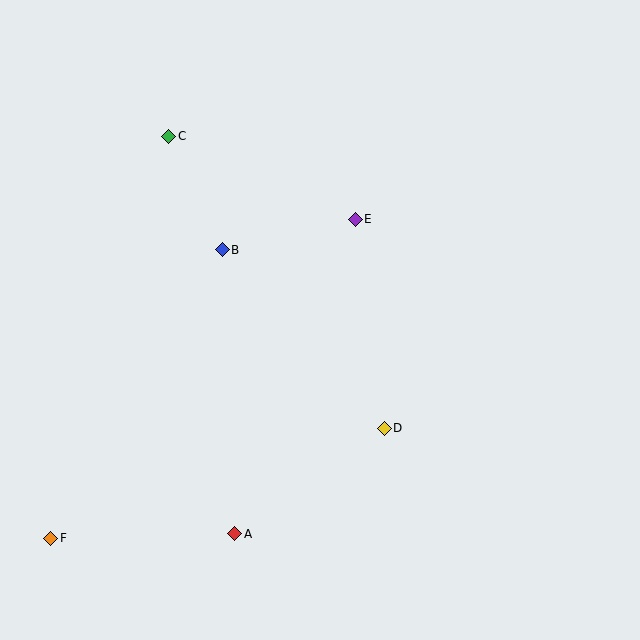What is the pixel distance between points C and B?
The distance between C and B is 126 pixels.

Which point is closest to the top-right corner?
Point E is closest to the top-right corner.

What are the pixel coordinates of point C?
Point C is at (169, 136).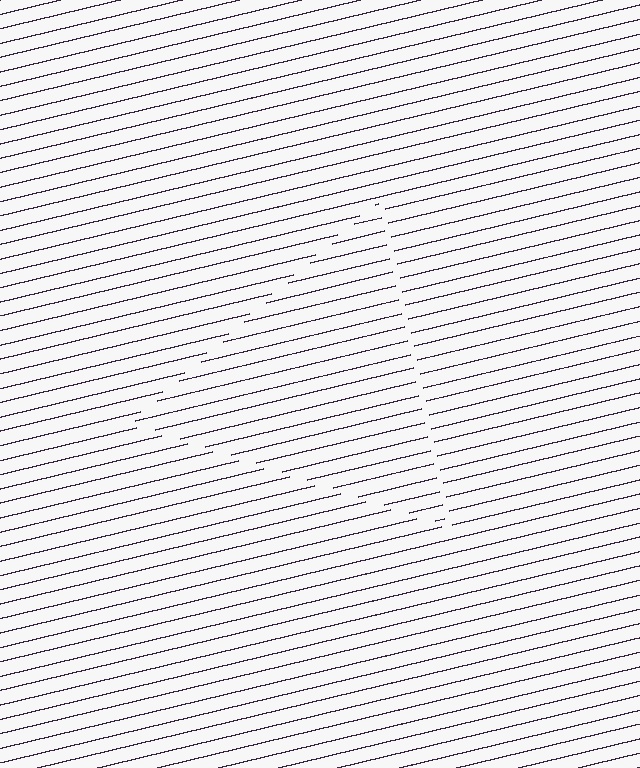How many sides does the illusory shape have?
3 sides — the line-ends trace a triangle.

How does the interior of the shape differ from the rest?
The interior of the shape contains the same grating, shifted by half a period — the contour is defined by the phase discontinuity where line-ends from the inner and outer gratings abut.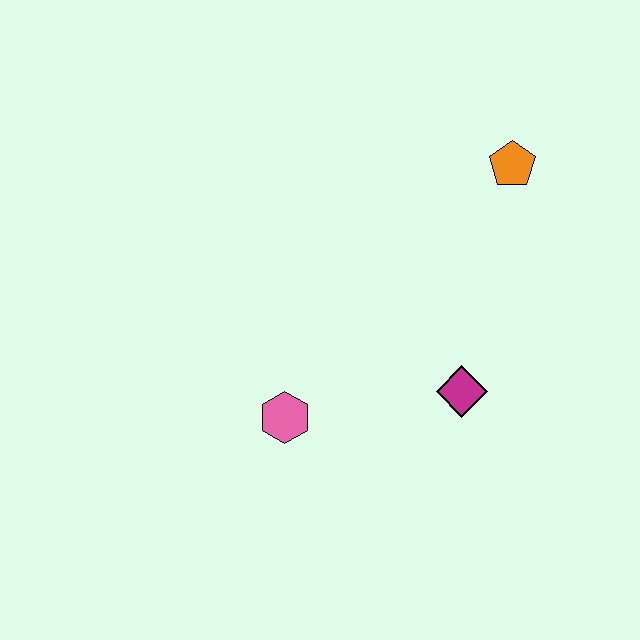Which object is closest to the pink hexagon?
The magenta diamond is closest to the pink hexagon.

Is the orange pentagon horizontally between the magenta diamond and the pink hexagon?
No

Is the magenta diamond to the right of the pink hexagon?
Yes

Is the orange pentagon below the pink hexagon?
No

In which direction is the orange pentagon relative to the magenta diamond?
The orange pentagon is above the magenta diamond.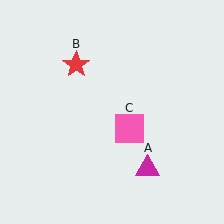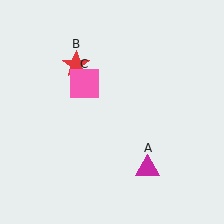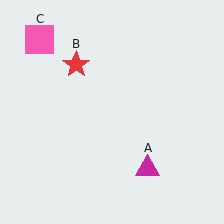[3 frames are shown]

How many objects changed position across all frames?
1 object changed position: pink square (object C).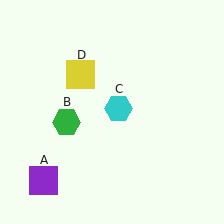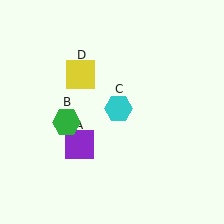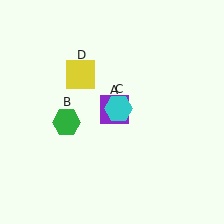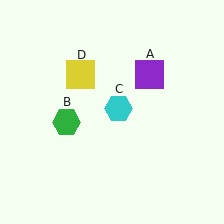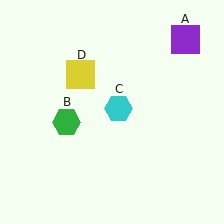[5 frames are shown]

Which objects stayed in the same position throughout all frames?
Green hexagon (object B) and cyan hexagon (object C) and yellow square (object D) remained stationary.